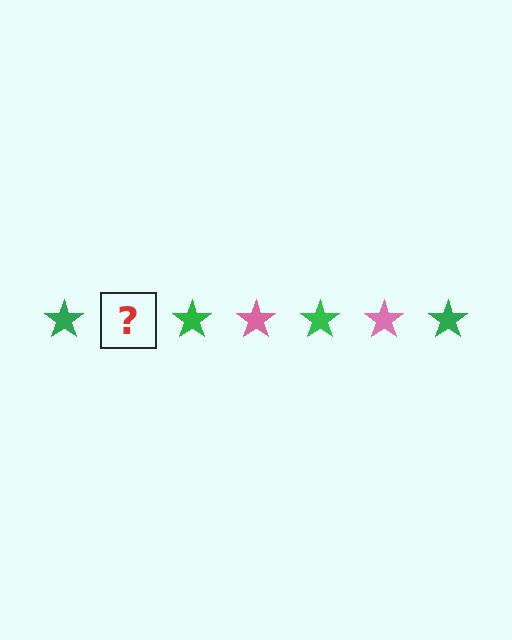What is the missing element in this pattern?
The missing element is a pink star.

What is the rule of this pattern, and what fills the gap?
The rule is that the pattern cycles through green, pink stars. The gap should be filled with a pink star.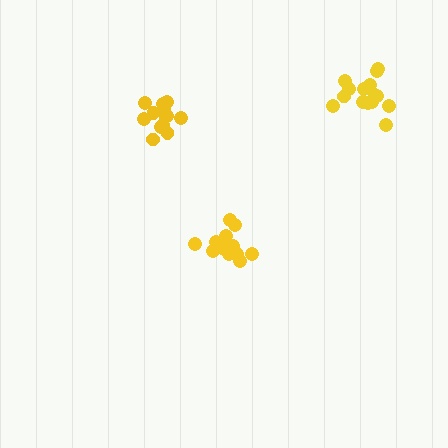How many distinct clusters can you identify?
There are 3 distinct clusters.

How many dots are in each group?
Group 1: 14 dots, Group 2: 13 dots, Group 3: 15 dots (42 total).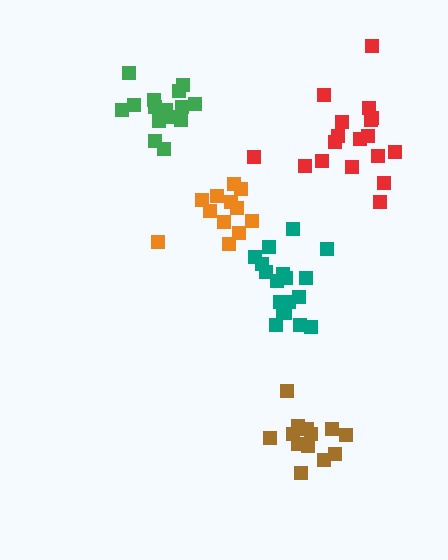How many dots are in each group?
Group 1: 12 dots, Group 2: 13 dots, Group 3: 15 dots, Group 4: 18 dots, Group 5: 18 dots (76 total).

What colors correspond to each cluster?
The clusters are colored: orange, brown, green, teal, red.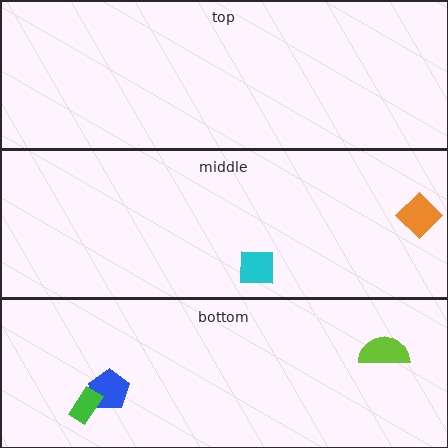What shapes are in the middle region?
The orange diamond, the cyan square.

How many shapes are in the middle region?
2.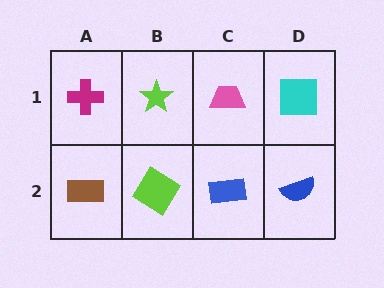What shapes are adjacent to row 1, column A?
A brown rectangle (row 2, column A), a lime star (row 1, column B).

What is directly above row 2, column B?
A lime star.